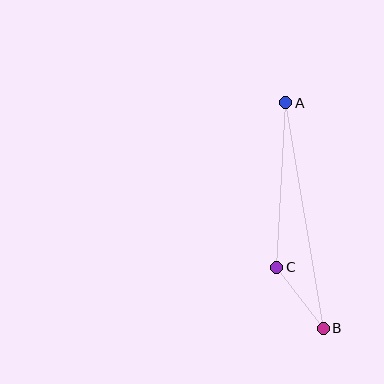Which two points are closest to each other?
Points B and C are closest to each other.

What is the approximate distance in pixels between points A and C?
The distance between A and C is approximately 165 pixels.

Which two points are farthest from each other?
Points A and B are farthest from each other.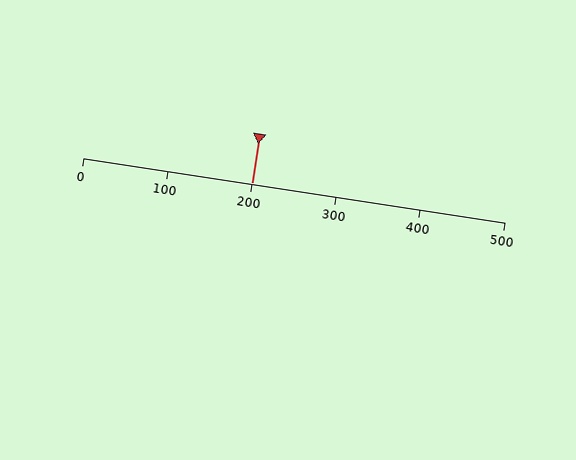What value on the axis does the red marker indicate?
The marker indicates approximately 200.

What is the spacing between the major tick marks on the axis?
The major ticks are spaced 100 apart.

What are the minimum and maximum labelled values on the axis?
The axis runs from 0 to 500.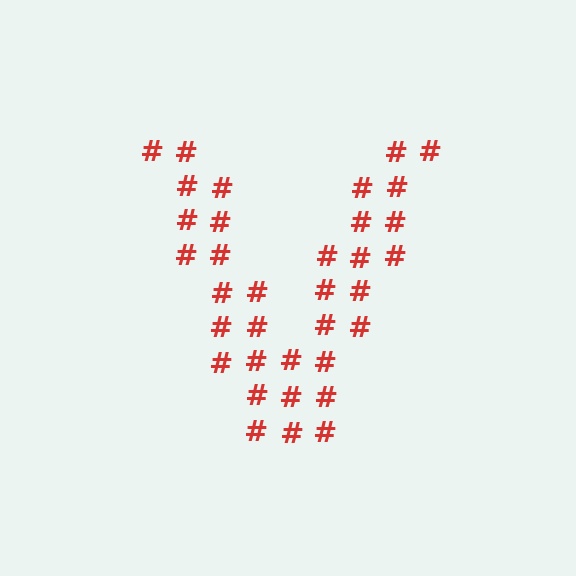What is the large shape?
The large shape is the letter V.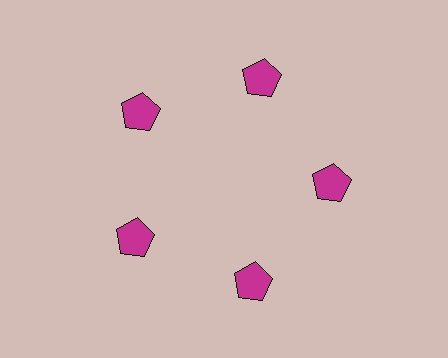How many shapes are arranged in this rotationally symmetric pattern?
There are 5 shapes, arranged in 5 groups of 1.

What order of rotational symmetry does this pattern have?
This pattern has 5-fold rotational symmetry.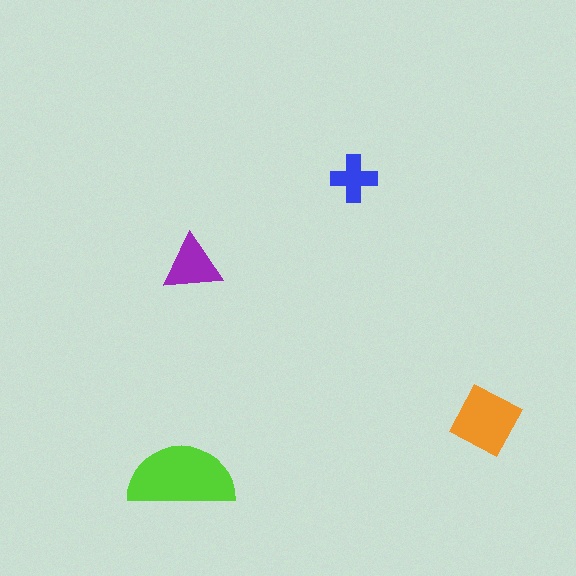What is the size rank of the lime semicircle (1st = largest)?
1st.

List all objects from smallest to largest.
The blue cross, the purple triangle, the orange diamond, the lime semicircle.